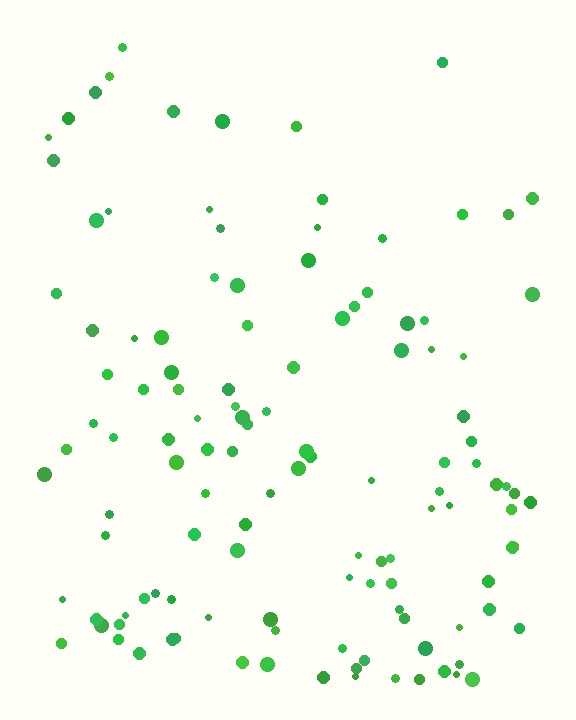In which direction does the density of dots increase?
From top to bottom, with the bottom side densest.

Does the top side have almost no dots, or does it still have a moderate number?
Still a moderate number, just noticeably fewer than the bottom.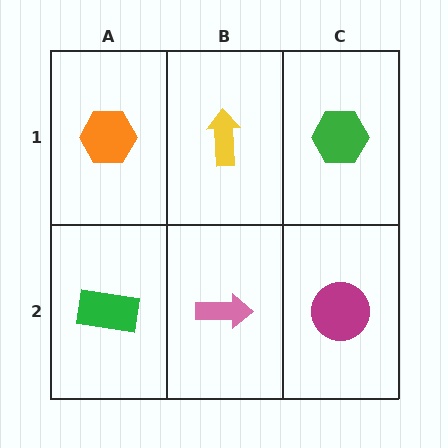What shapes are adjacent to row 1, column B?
A pink arrow (row 2, column B), an orange hexagon (row 1, column A), a green hexagon (row 1, column C).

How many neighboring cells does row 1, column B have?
3.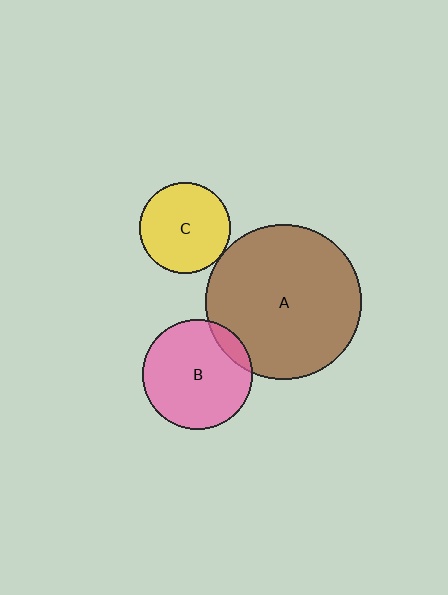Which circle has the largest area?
Circle A (brown).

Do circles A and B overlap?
Yes.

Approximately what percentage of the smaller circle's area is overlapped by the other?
Approximately 10%.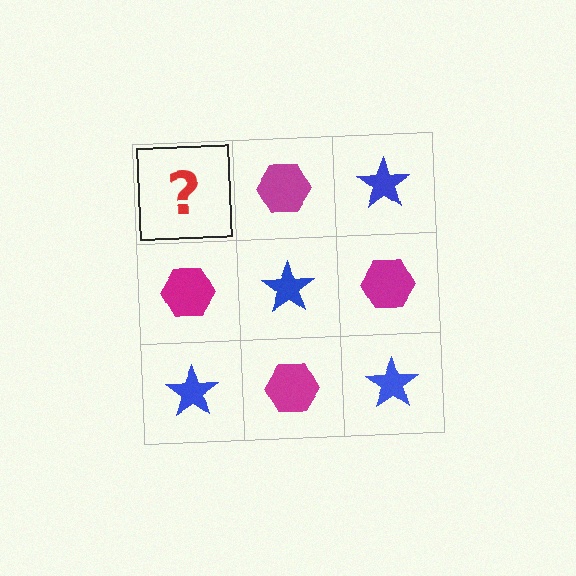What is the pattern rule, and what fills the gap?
The rule is that it alternates blue star and magenta hexagon in a checkerboard pattern. The gap should be filled with a blue star.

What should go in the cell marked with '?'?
The missing cell should contain a blue star.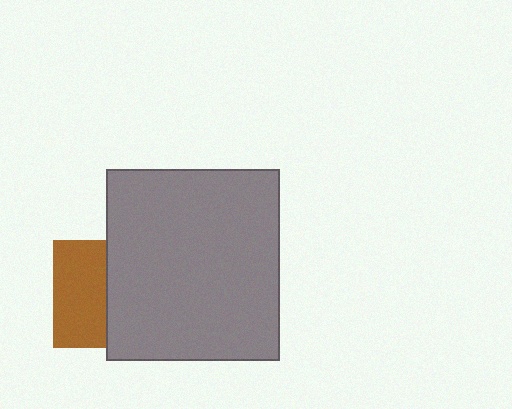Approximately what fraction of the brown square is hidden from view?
Roughly 51% of the brown square is hidden behind the gray rectangle.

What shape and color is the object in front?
The object in front is a gray rectangle.